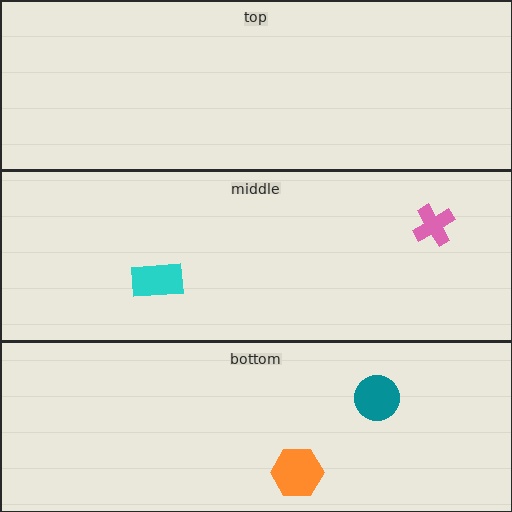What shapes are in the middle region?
The cyan rectangle, the pink cross.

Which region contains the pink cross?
The middle region.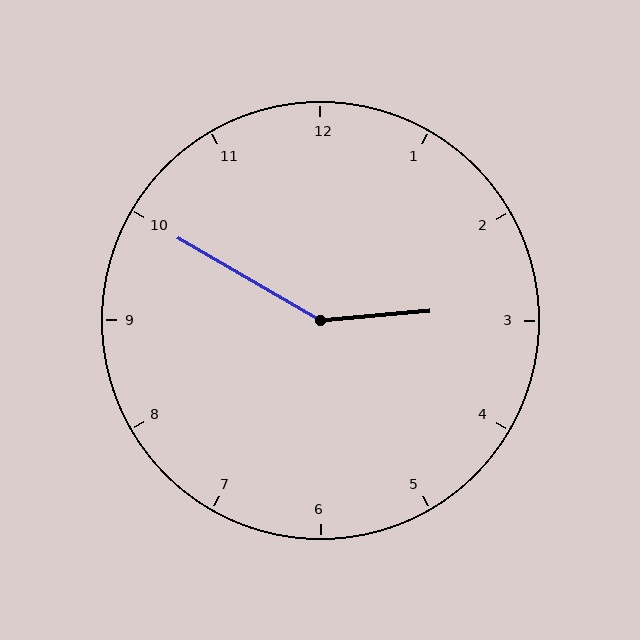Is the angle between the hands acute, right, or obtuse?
It is obtuse.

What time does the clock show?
2:50.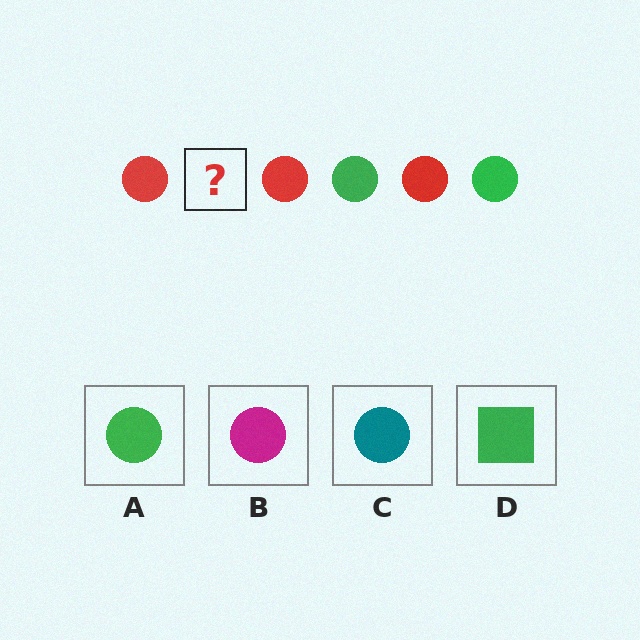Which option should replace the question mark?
Option A.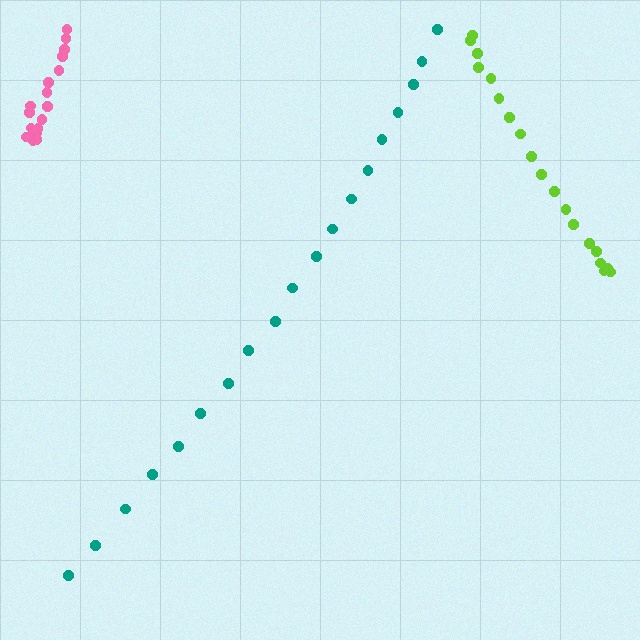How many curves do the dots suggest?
There are 3 distinct paths.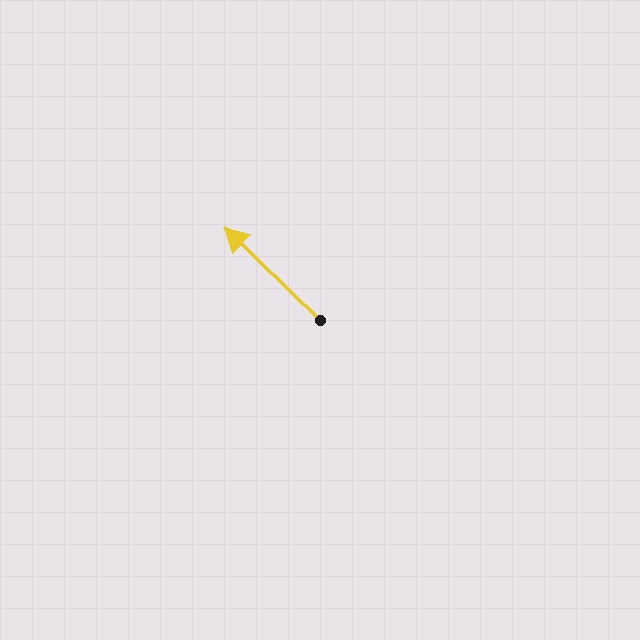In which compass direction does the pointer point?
Northwest.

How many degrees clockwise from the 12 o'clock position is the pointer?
Approximately 314 degrees.